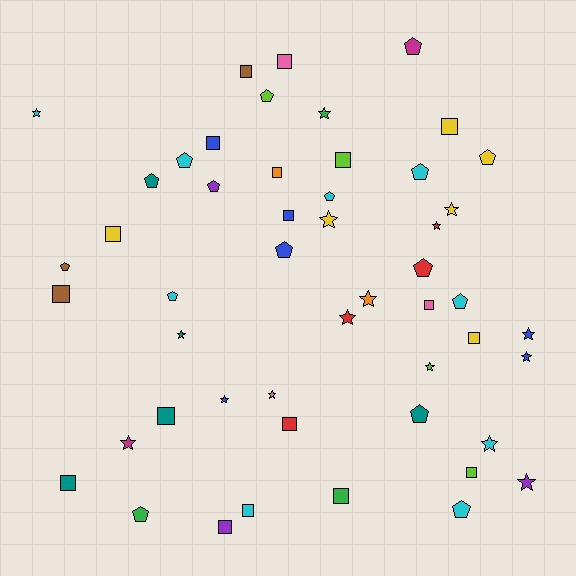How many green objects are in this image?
There are 3 green objects.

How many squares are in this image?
There are 18 squares.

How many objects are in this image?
There are 50 objects.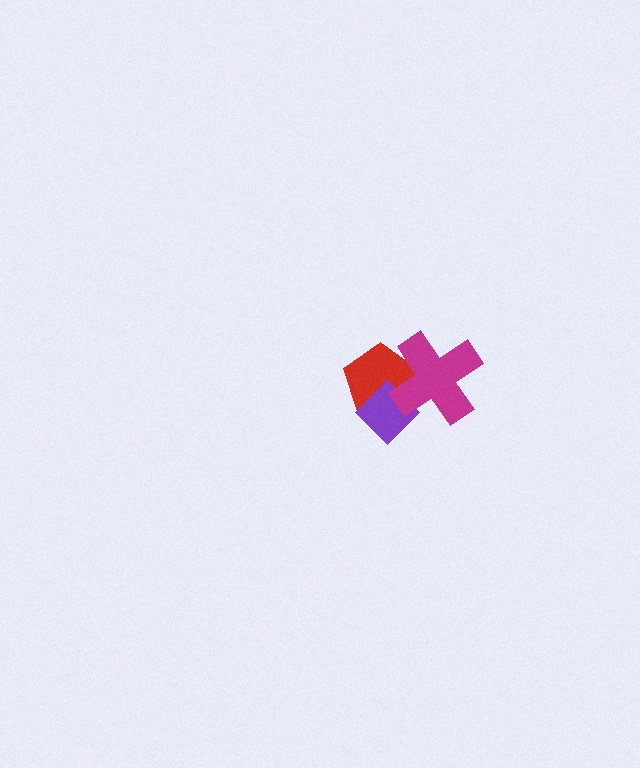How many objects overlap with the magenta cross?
2 objects overlap with the magenta cross.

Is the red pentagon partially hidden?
Yes, it is partially covered by another shape.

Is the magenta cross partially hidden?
No, no other shape covers it.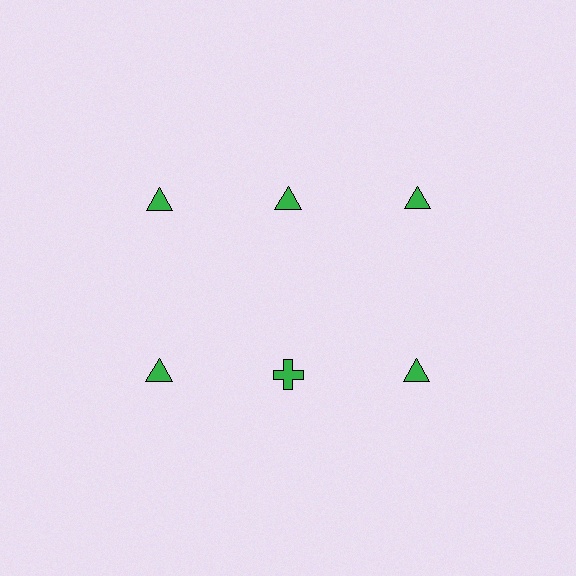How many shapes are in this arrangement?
There are 6 shapes arranged in a grid pattern.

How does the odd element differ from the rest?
It has a different shape: cross instead of triangle.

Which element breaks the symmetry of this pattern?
The green cross in the second row, second from left column breaks the symmetry. All other shapes are green triangles.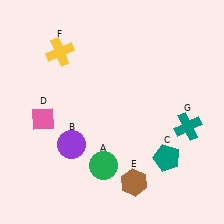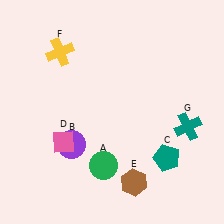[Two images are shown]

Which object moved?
The pink diamond (D) moved down.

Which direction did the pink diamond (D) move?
The pink diamond (D) moved down.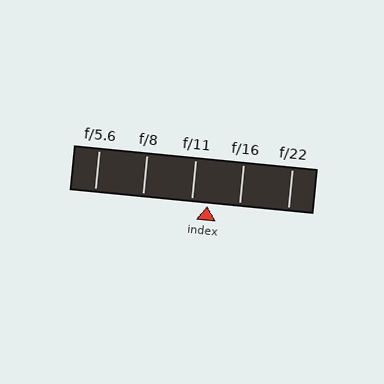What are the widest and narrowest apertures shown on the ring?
The widest aperture shown is f/5.6 and the narrowest is f/22.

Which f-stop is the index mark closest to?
The index mark is closest to f/11.